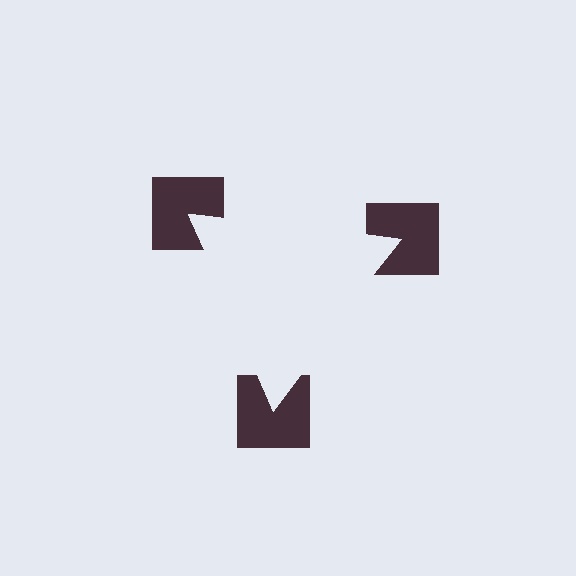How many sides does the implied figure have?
3 sides.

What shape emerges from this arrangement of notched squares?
An illusory triangle — its edges are inferred from the aligned wedge cuts in the notched squares, not physically drawn.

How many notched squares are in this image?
There are 3 — one at each vertex of the illusory triangle.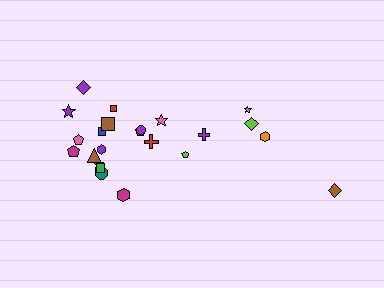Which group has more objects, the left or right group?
The left group.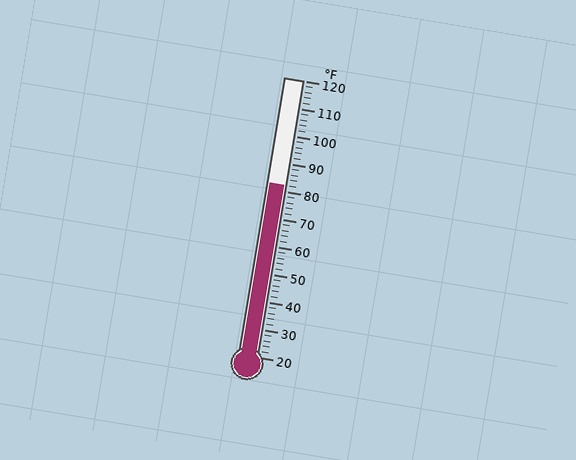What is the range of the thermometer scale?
The thermometer scale ranges from 20°F to 120°F.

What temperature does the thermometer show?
The thermometer shows approximately 82°F.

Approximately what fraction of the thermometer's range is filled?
The thermometer is filled to approximately 60% of its range.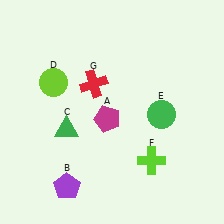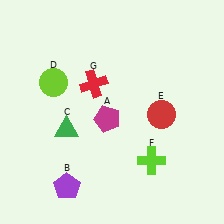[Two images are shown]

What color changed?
The circle (E) changed from green in Image 1 to red in Image 2.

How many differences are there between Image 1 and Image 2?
There is 1 difference between the two images.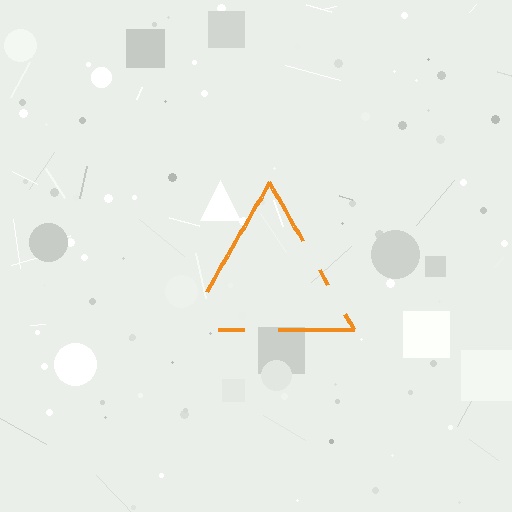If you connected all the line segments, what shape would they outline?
They would outline a triangle.